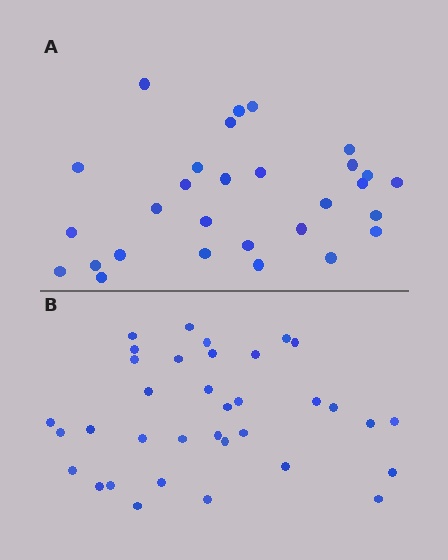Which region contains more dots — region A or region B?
Region B (the bottom region) has more dots.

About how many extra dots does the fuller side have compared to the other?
Region B has about 6 more dots than region A.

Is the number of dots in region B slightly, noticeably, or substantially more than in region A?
Region B has only slightly more — the two regions are fairly close. The ratio is roughly 1.2 to 1.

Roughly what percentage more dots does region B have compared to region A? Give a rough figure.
About 20% more.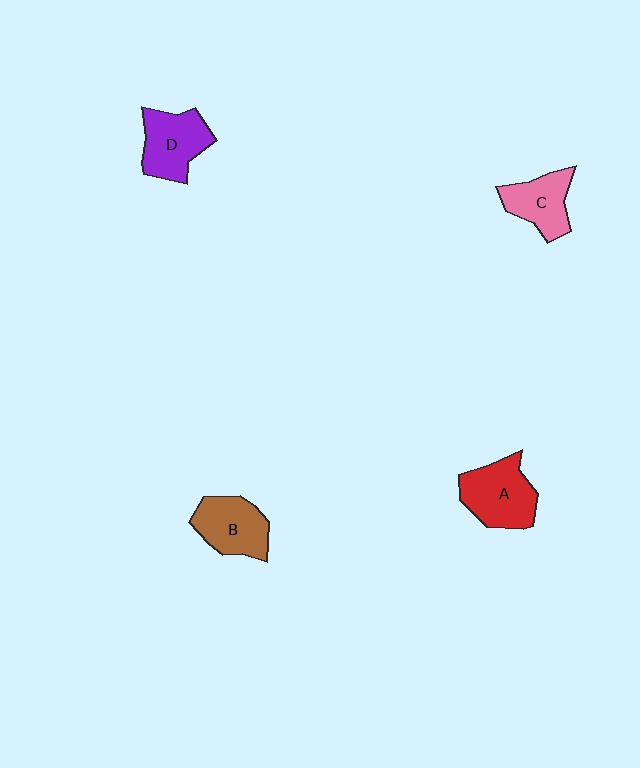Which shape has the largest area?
Shape A (red).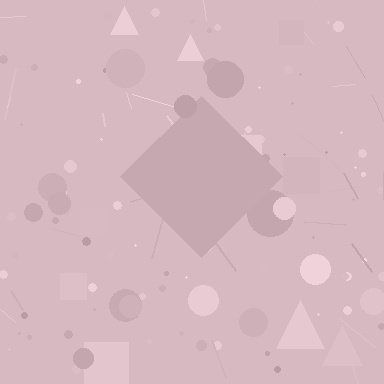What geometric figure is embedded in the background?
A diamond is embedded in the background.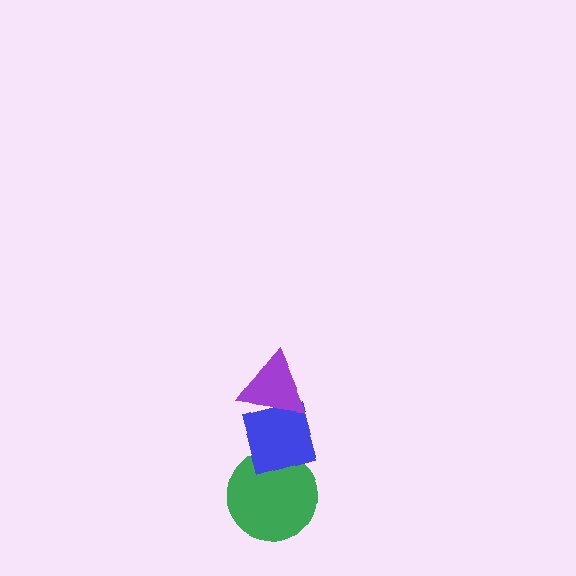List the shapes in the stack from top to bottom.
From top to bottom: the purple triangle, the blue diamond, the green circle.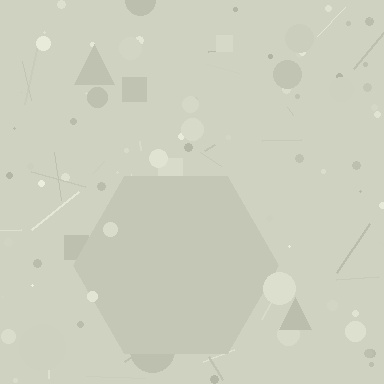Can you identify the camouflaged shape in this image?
The camouflaged shape is a hexagon.